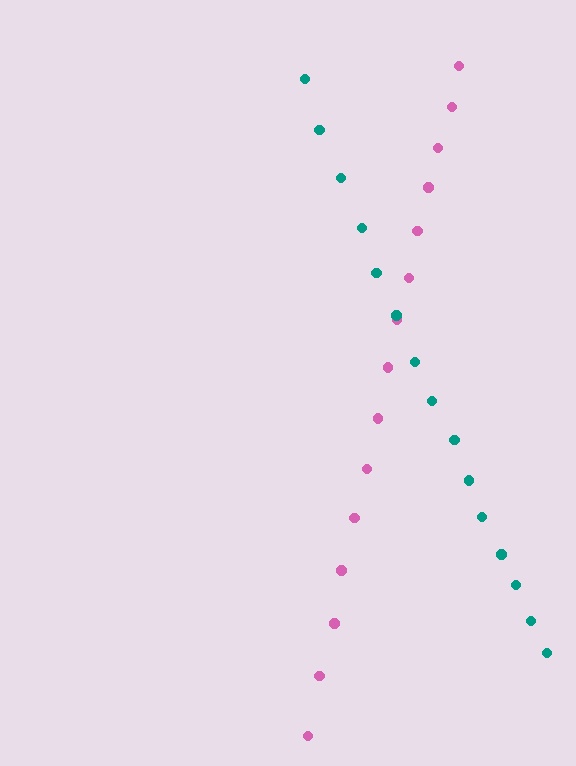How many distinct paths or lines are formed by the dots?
There are 2 distinct paths.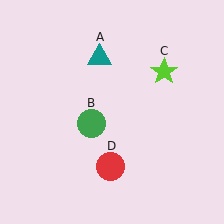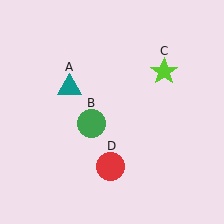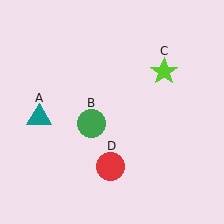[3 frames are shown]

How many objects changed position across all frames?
1 object changed position: teal triangle (object A).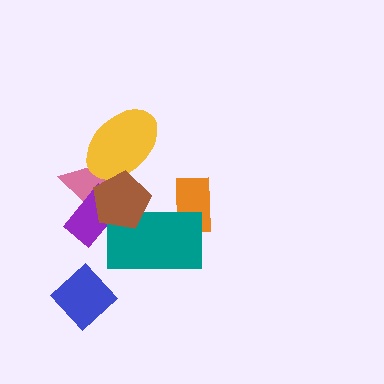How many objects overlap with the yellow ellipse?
2 objects overlap with the yellow ellipse.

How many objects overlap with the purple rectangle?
3 objects overlap with the purple rectangle.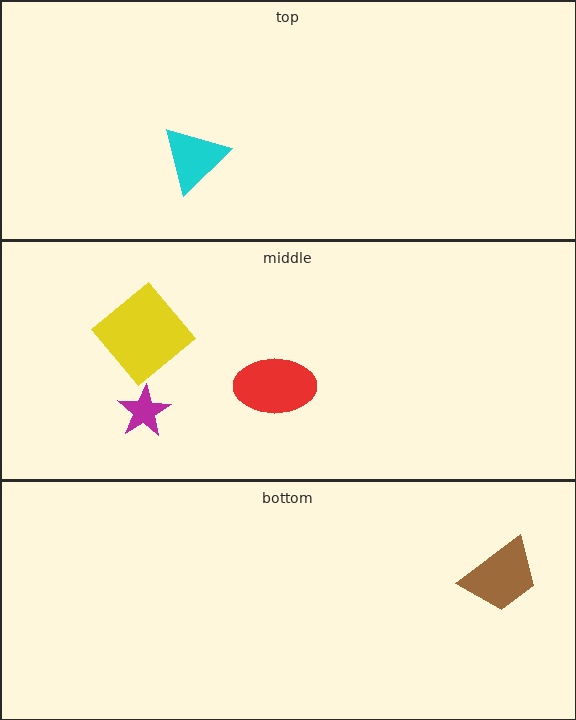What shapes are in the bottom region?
The brown trapezoid.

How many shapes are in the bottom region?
1.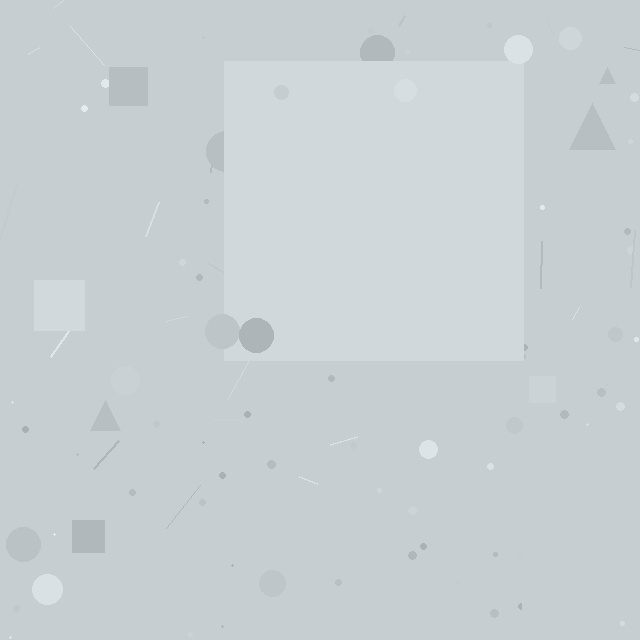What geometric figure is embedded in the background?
A square is embedded in the background.